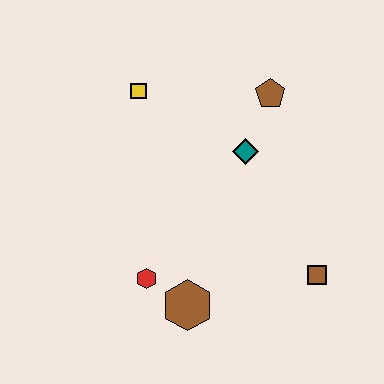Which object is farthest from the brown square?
The yellow square is farthest from the brown square.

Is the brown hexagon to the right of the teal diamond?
No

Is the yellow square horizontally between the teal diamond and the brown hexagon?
No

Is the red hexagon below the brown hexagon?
No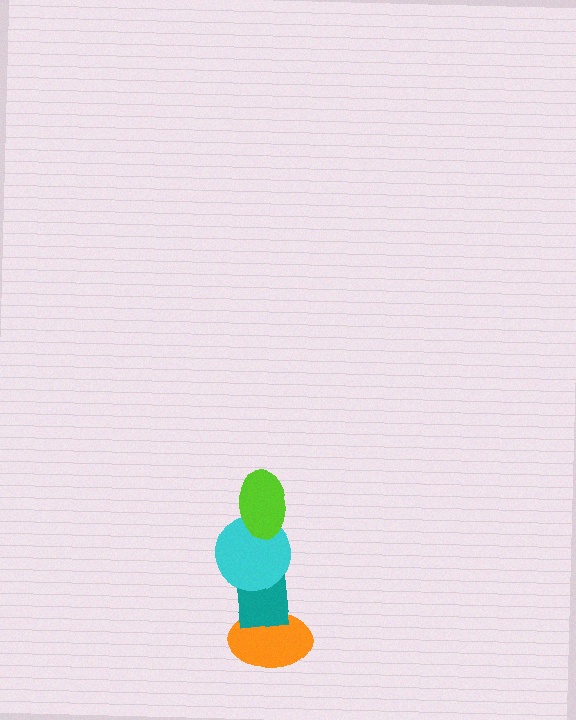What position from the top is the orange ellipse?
The orange ellipse is 4th from the top.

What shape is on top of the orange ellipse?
The teal rectangle is on top of the orange ellipse.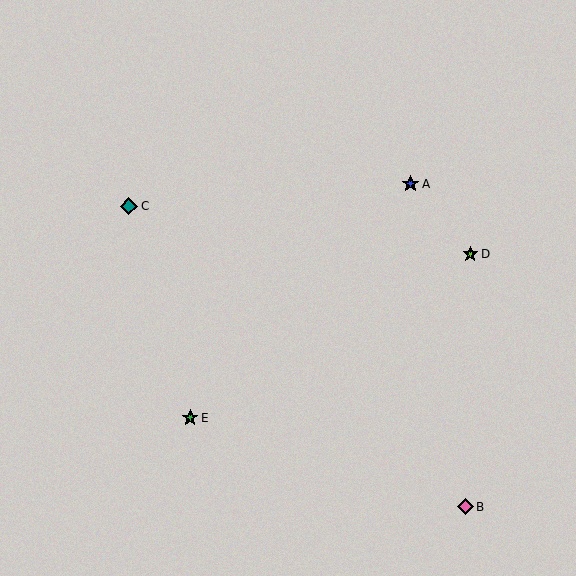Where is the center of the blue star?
The center of the blue star is at (410, 184).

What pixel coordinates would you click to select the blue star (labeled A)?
Click at (410, 184) to select the blue star A.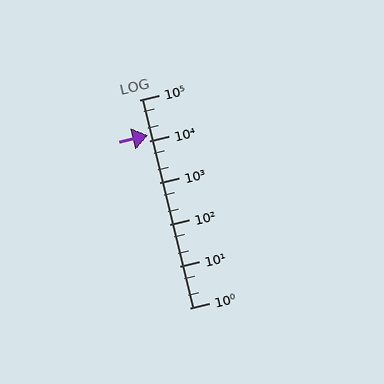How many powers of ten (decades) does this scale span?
The scale spans 5 decades, from 1 to 100000.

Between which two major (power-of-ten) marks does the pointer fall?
The pointer is between 10000 and 100000.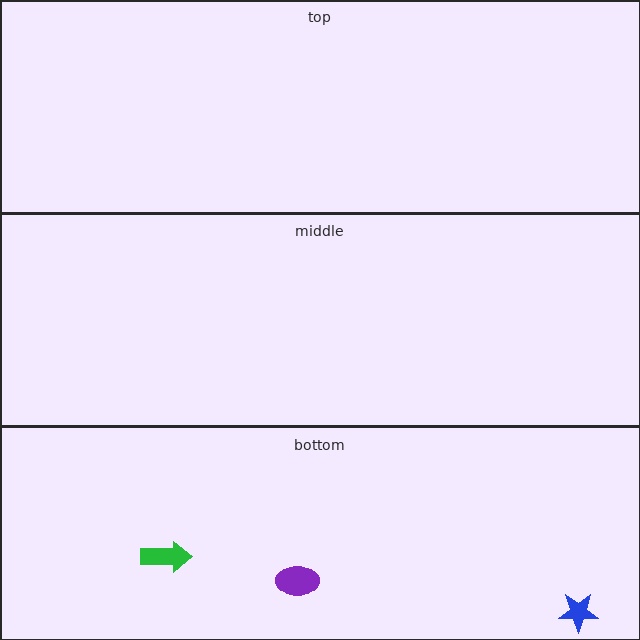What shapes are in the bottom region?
The blue star, the purple ellipse, the green arrow.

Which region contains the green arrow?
The bottom region.